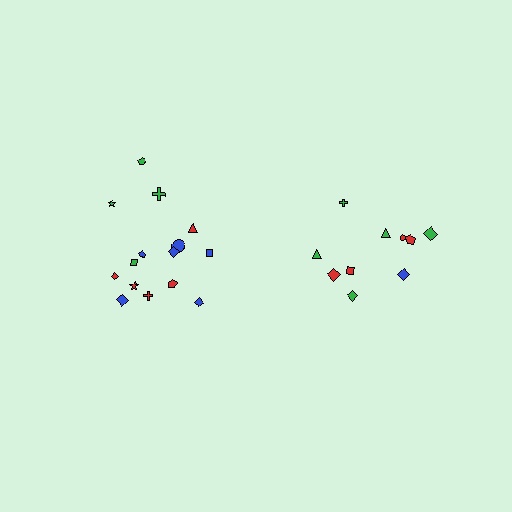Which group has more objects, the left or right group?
The left group.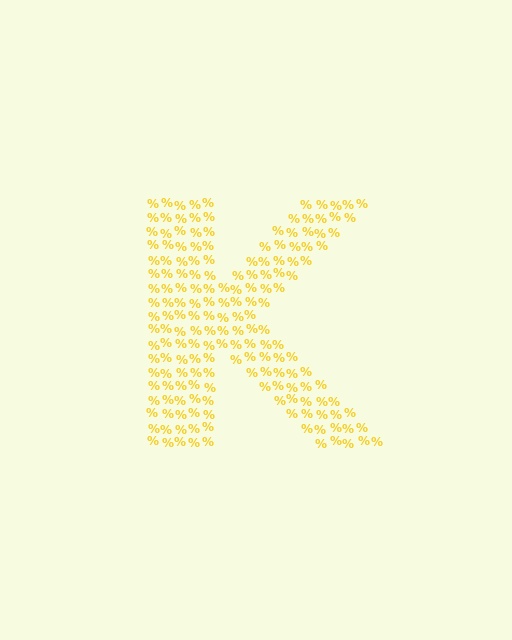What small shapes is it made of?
It is made of small percent signs.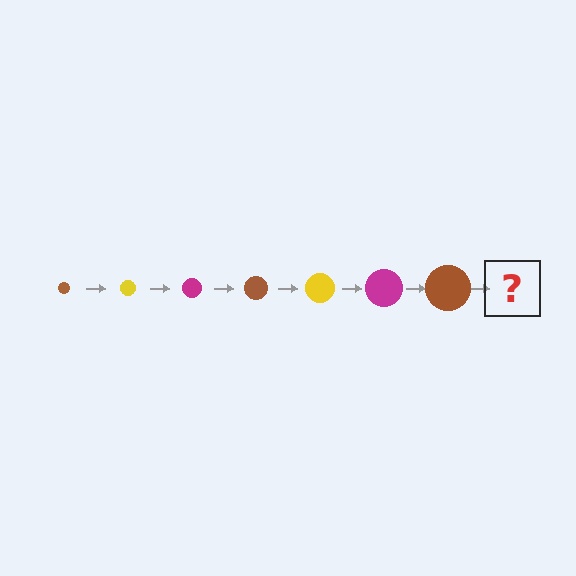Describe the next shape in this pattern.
It should be a yellow circle, larger than the previous one.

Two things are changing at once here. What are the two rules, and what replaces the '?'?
The two rules are that the circle grows larger each step and the color cycles through brown, yellow, and magenta. The '?' should be a yellow circle, larger than the previous one.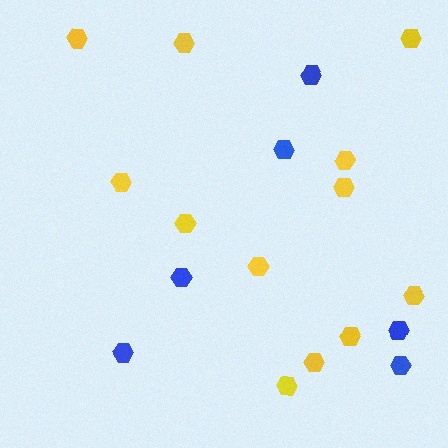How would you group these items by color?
There are 2 groups: one group of blue hexagons (6) and one group of yellow hexagons (12).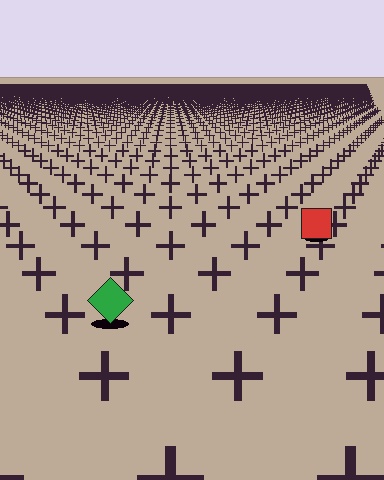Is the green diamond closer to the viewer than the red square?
Yes. The green diamond is closer — you can tell from the texture gradient: the ground texture is coarser near it.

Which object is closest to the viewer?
The green diamond is closest. The texture marks near it are larger and more spread out.